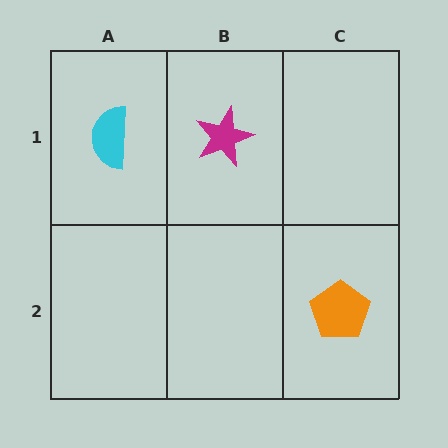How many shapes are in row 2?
1 shape.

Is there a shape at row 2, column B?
No, that cell is empty.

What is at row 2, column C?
An orange pentagon.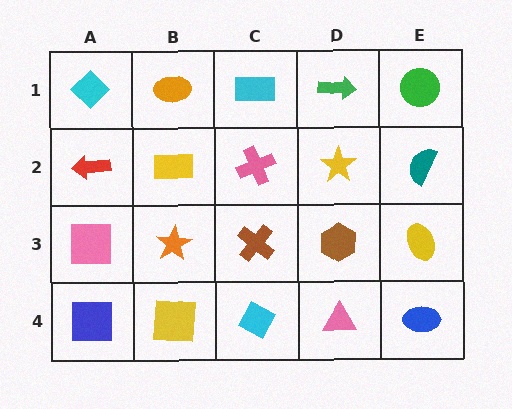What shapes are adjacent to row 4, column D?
A brown hexagon (row 3, column D), a cyan diamond (row 4, column C), a blue ellipse (row 4, column E).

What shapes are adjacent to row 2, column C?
A cyan rectangle (row 1, column C), a brown cross (row 3, column C), a yellow rectangle (row 2, column B), a yellow star (row 2, column D).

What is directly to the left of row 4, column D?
A cyan diamond.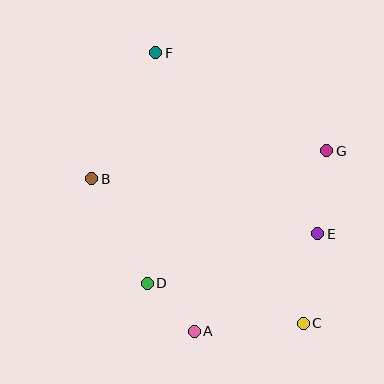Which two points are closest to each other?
Points A and D are closest to each other.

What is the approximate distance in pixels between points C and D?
The distance between C and D is approximately 161 pixels.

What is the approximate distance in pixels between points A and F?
The distance between A and F is approximately 281 pixels.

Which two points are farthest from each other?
Points C and F are farthest from each other.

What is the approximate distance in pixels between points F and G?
The distance between F and G is approximately 198 pixels.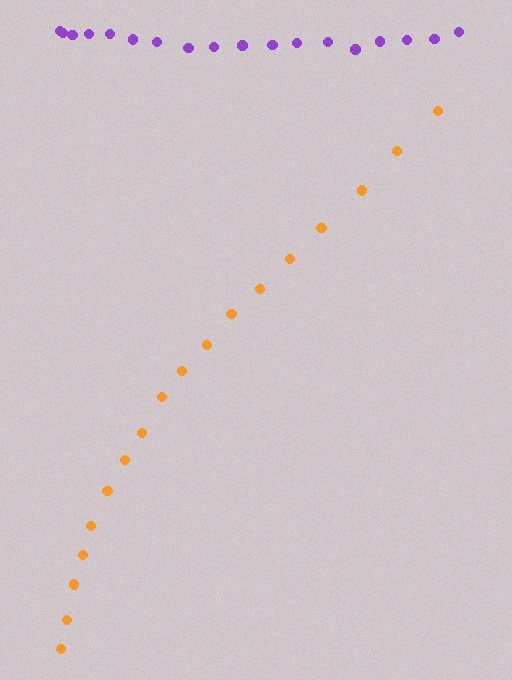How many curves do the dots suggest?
There are 2 distinct paths.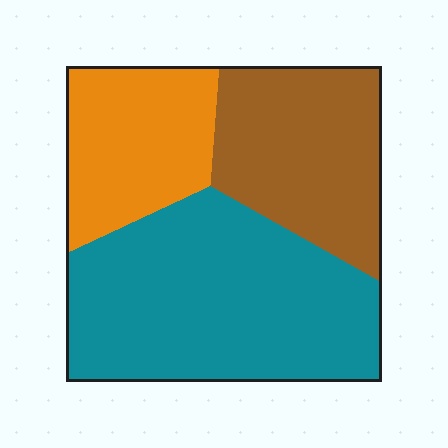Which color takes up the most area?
Teal, at roughly 50%.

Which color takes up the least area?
Orange, at roughly 25%.